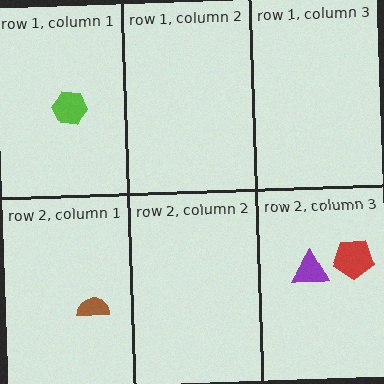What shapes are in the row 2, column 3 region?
The red pentagon, the purple triangle.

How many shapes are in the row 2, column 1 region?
1.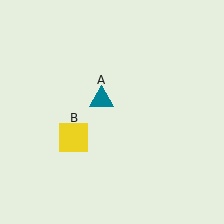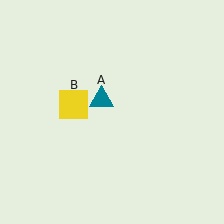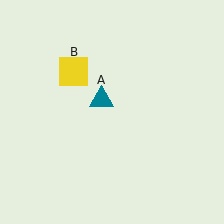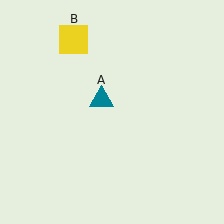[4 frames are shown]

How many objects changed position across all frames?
1 object changed position: yellow square (object B).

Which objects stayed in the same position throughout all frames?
Teal triangle (object A) remained stationary.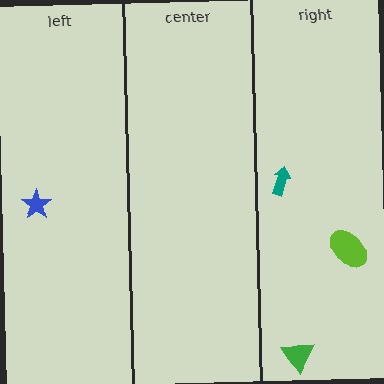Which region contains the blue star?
The left region.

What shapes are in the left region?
The blue star.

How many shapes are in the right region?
3.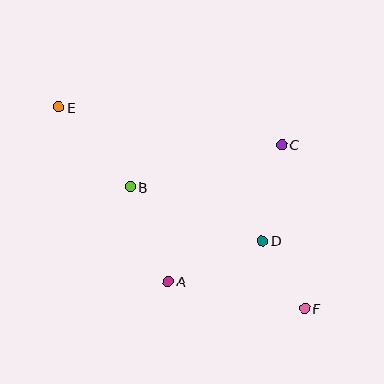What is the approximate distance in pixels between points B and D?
The distance between B and D is approximately 142 pixels.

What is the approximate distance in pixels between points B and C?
The distance between B and C is approximately 157 pixels.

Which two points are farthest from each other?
Points E and F are farthest from each other.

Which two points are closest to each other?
Points D and F are closest to each other.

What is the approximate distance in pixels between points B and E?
The distance between B and E is approximately 107 pixels.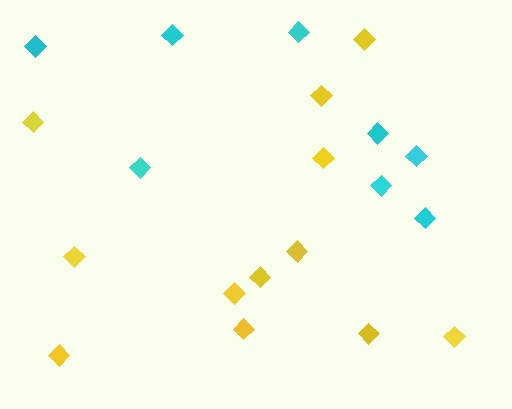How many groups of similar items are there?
There are 2 groups: one group of yellow diamonds (12) and one group of cyan diamonds (8).